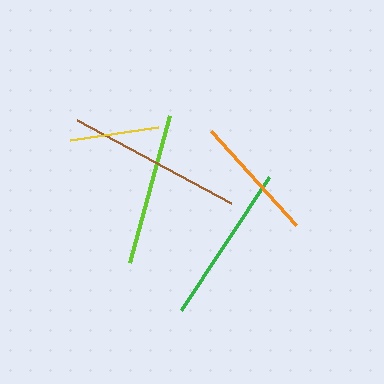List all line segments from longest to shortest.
From longest to shortest: brown, green, lime, orange, yellow.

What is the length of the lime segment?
The lime segment is approximately 152 pixels long.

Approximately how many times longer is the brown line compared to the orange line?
The brown line is approximately 1.4 times the length of the orange line.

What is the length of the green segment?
The green segment is approximately 160 pixels long.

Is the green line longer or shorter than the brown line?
The brown line is longer than the green line.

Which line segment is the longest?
The brown line is the longest at approximately 174 pixels.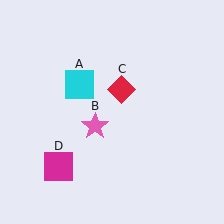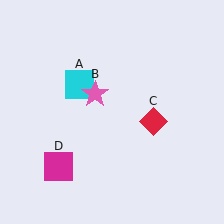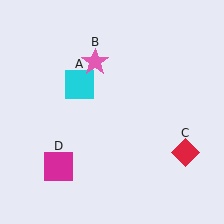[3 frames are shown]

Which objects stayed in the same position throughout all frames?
Cyan square (object A) and magenta square (object D) remained stationary.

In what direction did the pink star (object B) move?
The pink star (object B) moved up.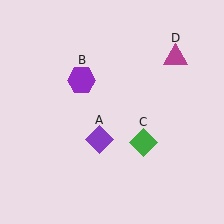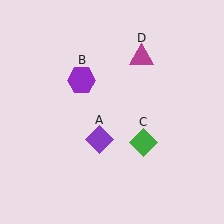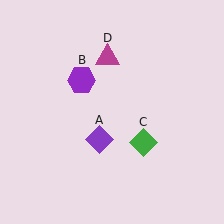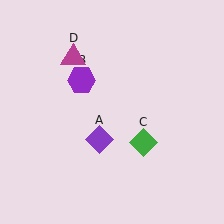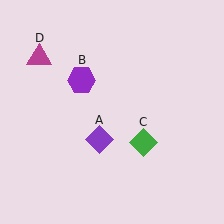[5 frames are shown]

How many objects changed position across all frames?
1 object changed position: magenta triangle (object D).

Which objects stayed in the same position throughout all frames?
Purple diamond (object A) and purple hexagon (object B) and green diamond (object C) remained stationary.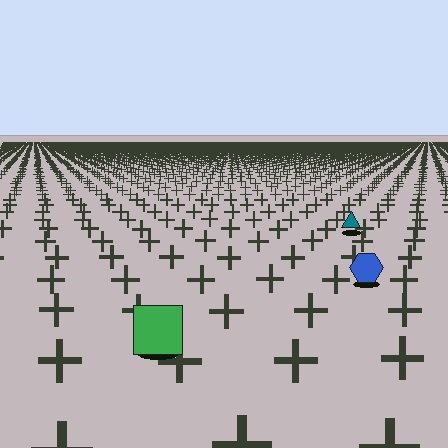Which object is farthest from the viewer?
The teal triangle is farthest from the viewer. It appears smaller and the ground texture around it is denser.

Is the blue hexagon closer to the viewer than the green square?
No. The green square is closer — you can tell from the texture gradient: the ground texture is coarser near it.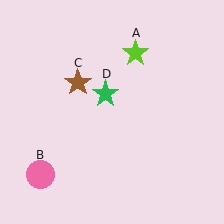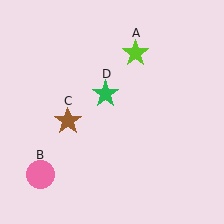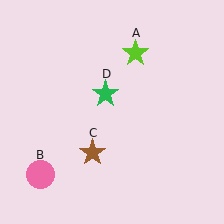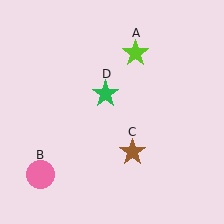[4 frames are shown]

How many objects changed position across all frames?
1 object changed position: brown star (object C).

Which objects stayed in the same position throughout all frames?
Lime star (object A) and pink circle (object B) and green star (object D) remained stationary.